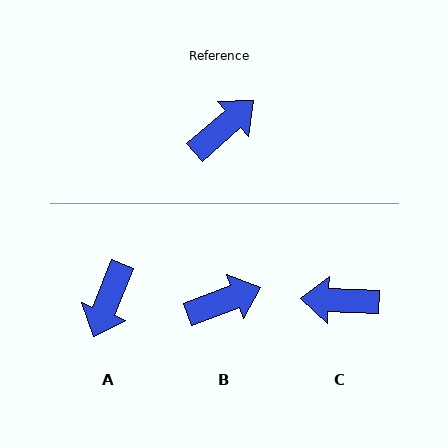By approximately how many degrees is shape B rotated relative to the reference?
Approximately 21 degrees clockwise.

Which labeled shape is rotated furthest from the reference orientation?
A, about 153 degrees away.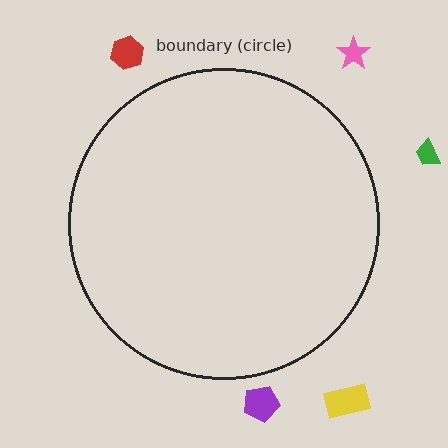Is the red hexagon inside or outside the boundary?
Outside.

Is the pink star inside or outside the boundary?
Outside.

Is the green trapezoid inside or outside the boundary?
Outside.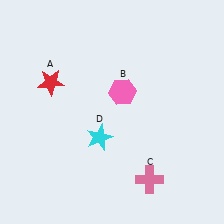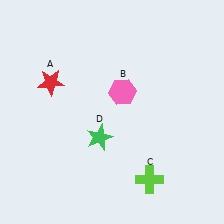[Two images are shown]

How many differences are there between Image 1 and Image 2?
There are 2 differences between the two images.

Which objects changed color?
C changed from pink to lime. D changed from cyan to green.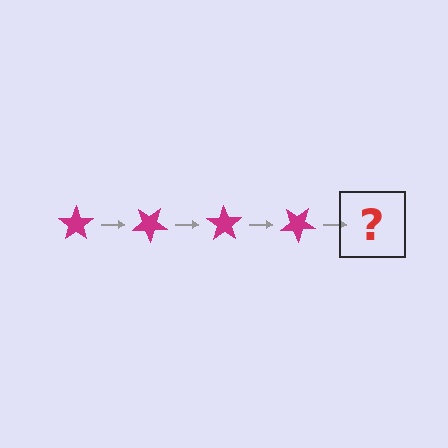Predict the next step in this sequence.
The next step is a magenta star rotated 140 degrees.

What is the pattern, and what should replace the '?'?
The pattern is that the star rotates 35 degrees each step. The '?' should be a magenta star rotated 140 degrees.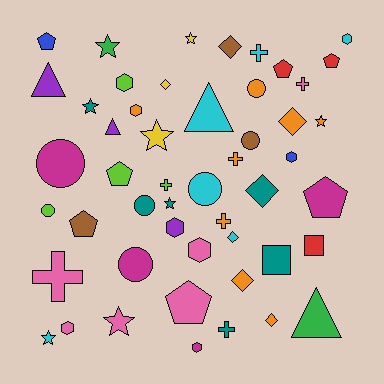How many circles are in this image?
There are 7 circles.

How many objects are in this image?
There are 50 objects.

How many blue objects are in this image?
There are 2 blue objects.